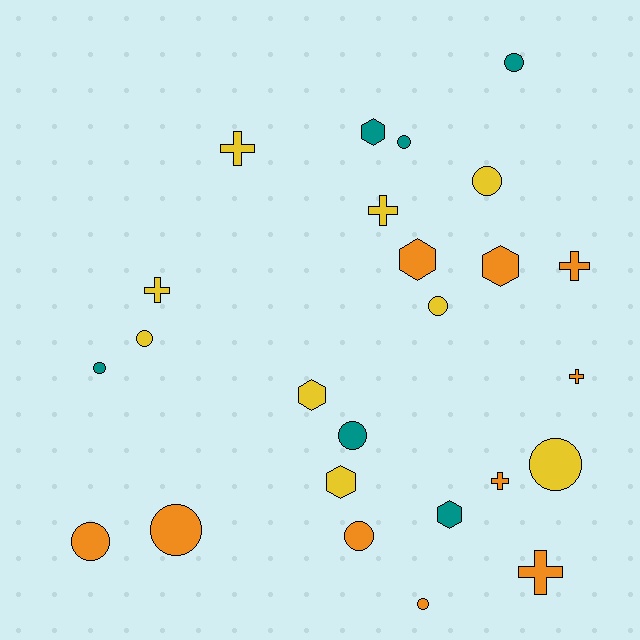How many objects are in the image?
There are 25 objects.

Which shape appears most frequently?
Circle, with 12 objects.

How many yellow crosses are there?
There are 3 yellow crosses.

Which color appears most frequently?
Orange, with 10 objects.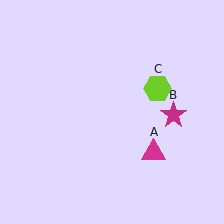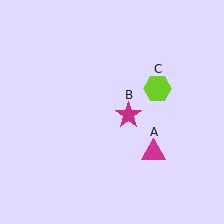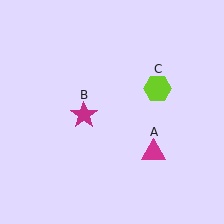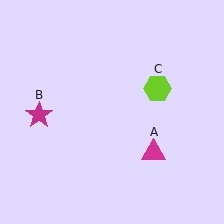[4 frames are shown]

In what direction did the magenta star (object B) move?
The magenta star (object B) moved left.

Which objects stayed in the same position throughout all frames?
Magenta triangle (object A) and lime hexagon (object C) remained stationary.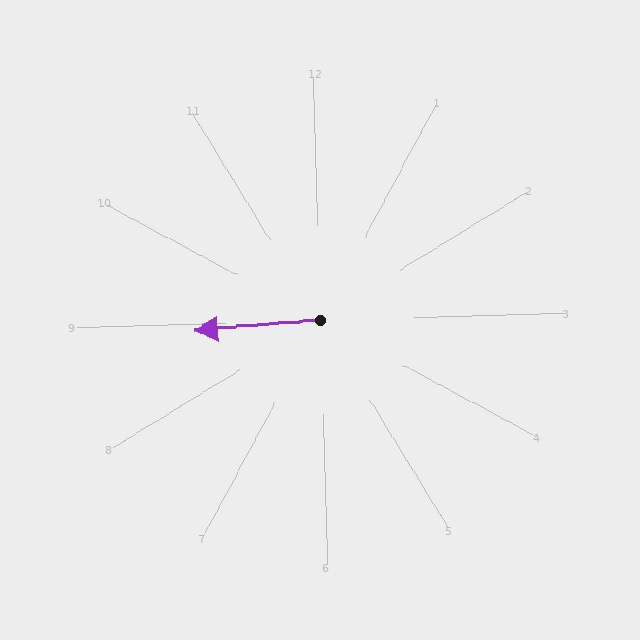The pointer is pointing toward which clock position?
Roughly 9 o'clock.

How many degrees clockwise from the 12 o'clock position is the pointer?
Approximately 267 degrees.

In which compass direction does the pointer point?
West.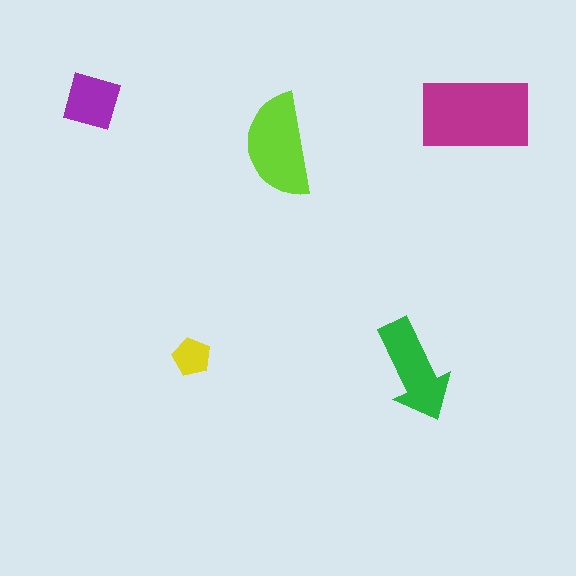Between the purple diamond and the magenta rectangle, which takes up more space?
The magenta rectangle.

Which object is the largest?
The magenta rectangle.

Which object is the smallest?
The yellow pentagon.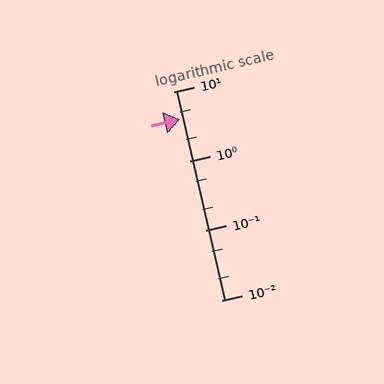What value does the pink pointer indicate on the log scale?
The pointer indicates approximately 4.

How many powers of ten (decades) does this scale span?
The scale spans 3 decades, from 0.01 to 10.